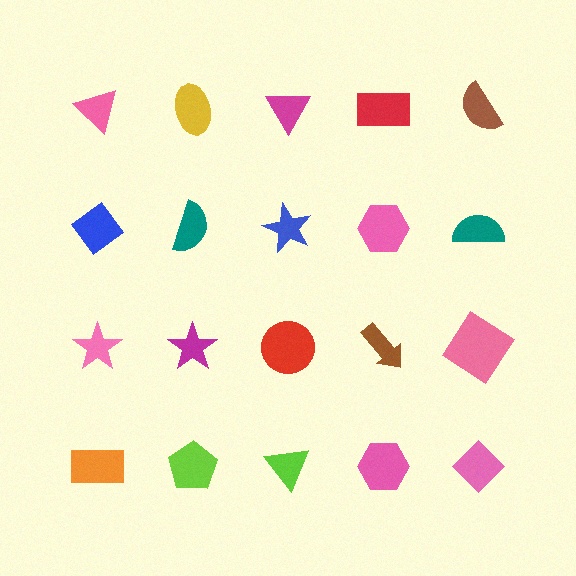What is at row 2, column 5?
A teal semicircle.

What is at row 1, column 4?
A red rectangle.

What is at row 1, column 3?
A magenta triangle.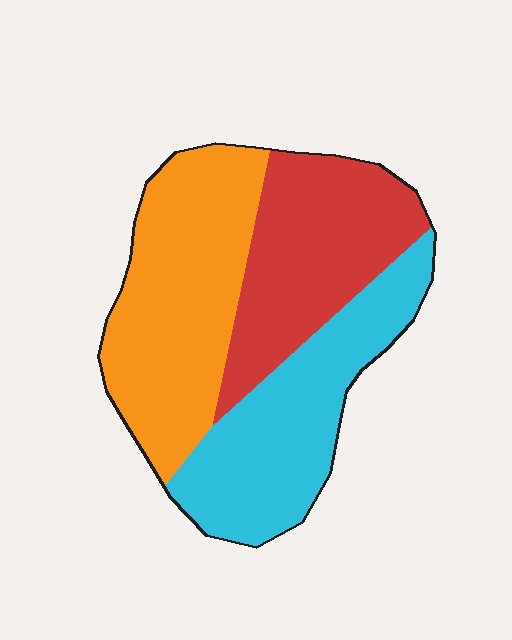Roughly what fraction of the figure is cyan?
Cyan takes up about one third (1/3) of the figure.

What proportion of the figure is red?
Red takes up about one third (1/3) of the figure.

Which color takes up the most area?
Orange, at roughly 40%.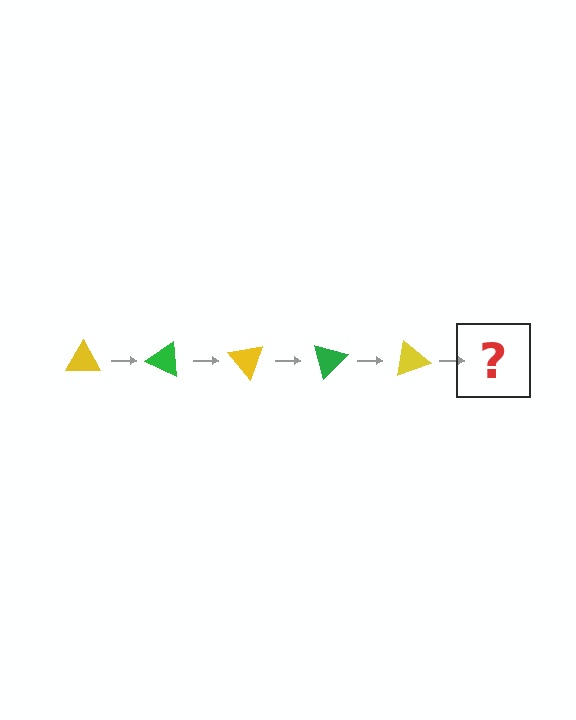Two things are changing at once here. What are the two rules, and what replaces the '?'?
The two rules are that it rotates 25 degrees each step and the color cycles through yellow and green. The '?' should be a green triangle, rotated 125 degrees from the start.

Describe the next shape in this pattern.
It should be a green triangle, rotated 125 degrees from the start.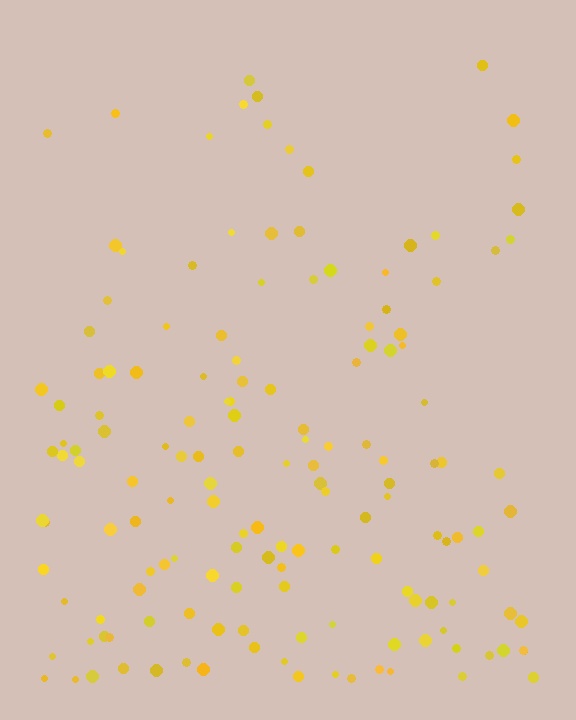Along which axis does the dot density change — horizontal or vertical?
Vertical.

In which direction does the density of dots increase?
From top to bottom, with the bottom side densest.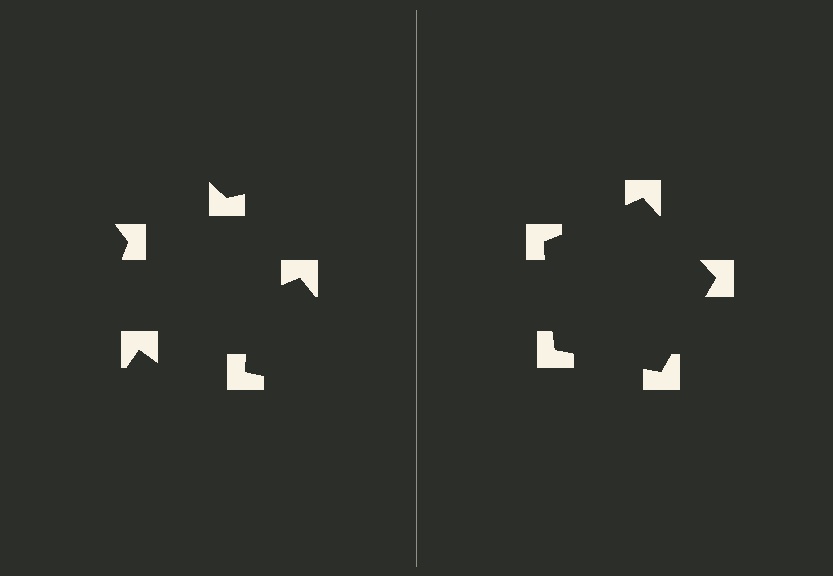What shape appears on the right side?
An illusory pentagon.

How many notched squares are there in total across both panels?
10 — 5 on each side.